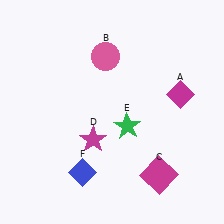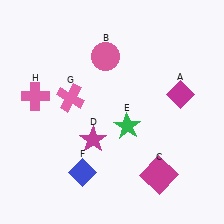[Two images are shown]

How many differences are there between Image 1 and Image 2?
There are 2 differences between the two images.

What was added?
A pink cross (G), a pink cross (H) were added in Image 2.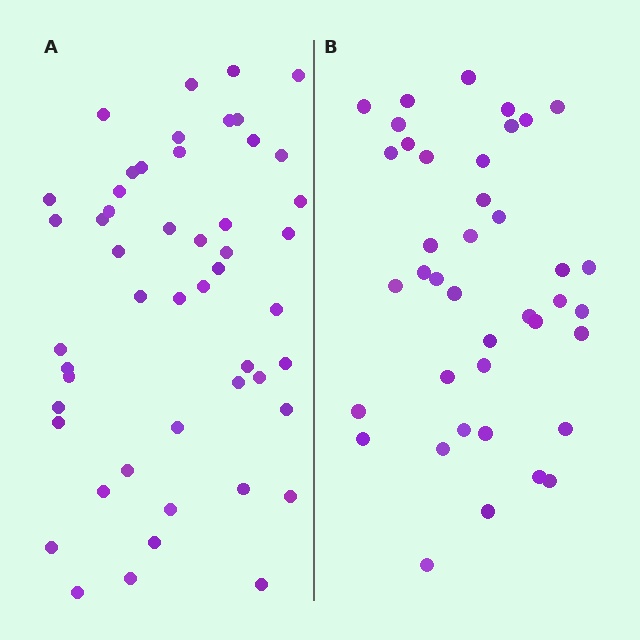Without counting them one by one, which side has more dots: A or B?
Region A (the left region) has more dots.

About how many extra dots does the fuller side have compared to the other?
Region A has roughly 10 or so more dots than region B.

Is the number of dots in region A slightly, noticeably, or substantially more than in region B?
Region A has noticeably more, but not dramatically so. The ratio is roughly 1.2 to 1.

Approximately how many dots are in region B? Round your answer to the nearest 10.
About 40 dots.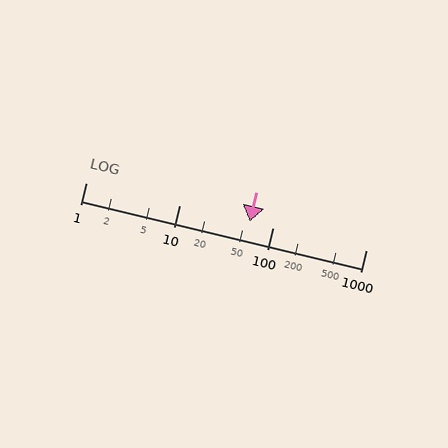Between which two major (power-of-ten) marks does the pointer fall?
The pointer is between 10 and 100.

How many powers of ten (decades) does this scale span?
The scale spans 3 decades, from 1 to 1000.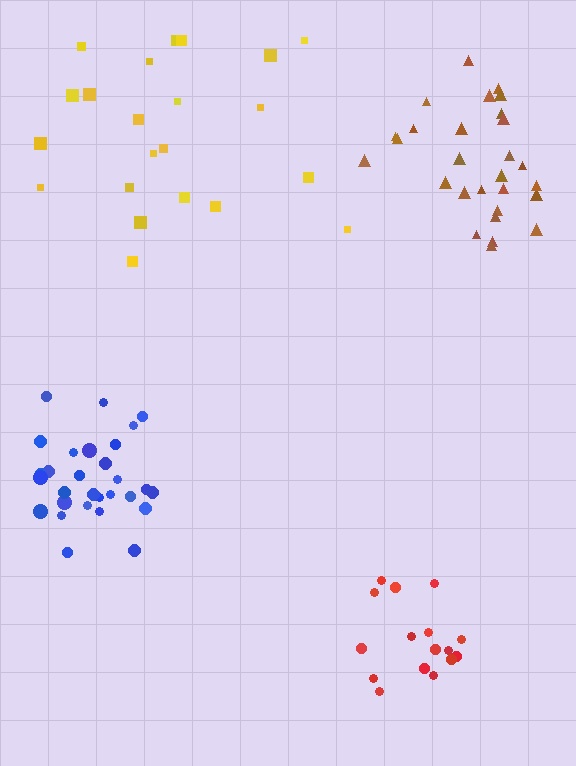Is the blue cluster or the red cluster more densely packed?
Blue.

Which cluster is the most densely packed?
Blue.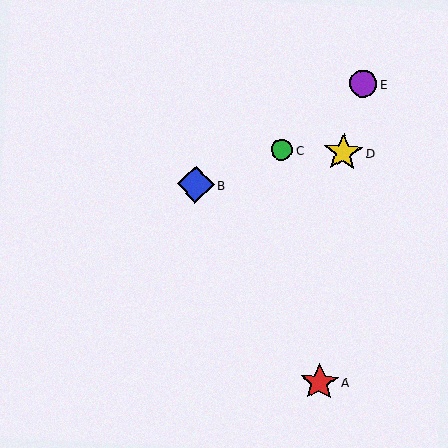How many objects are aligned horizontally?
2 objects (C, D) are aligned horizontally.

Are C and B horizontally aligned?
No, C is at y≈149 and B is at y≈184.